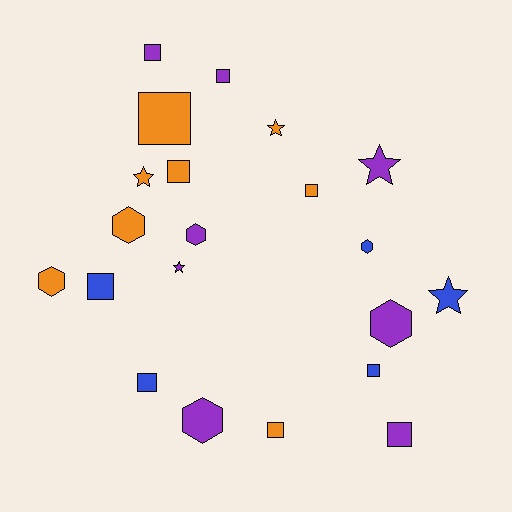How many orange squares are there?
There are 4 orange squares.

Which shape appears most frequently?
Square, with 10 objects.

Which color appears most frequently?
Purple, with 8 objects.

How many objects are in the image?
There are 21 objects.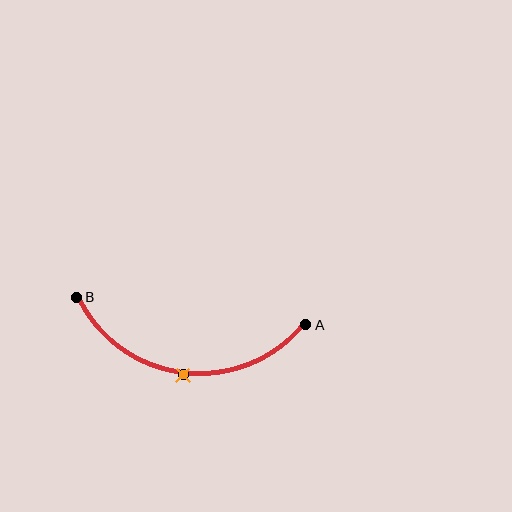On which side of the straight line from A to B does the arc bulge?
The arc bulges below the straight line connecting A and B.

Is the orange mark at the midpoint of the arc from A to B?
Yes. The orange mark lies on the arc at equal arc-length from both A and B — it is the arc midpoint.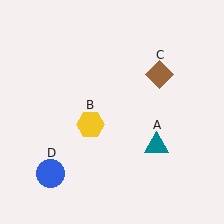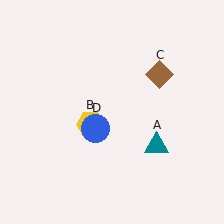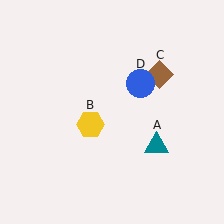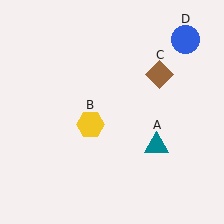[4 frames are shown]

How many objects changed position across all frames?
1 object changed position: blue circle (object D).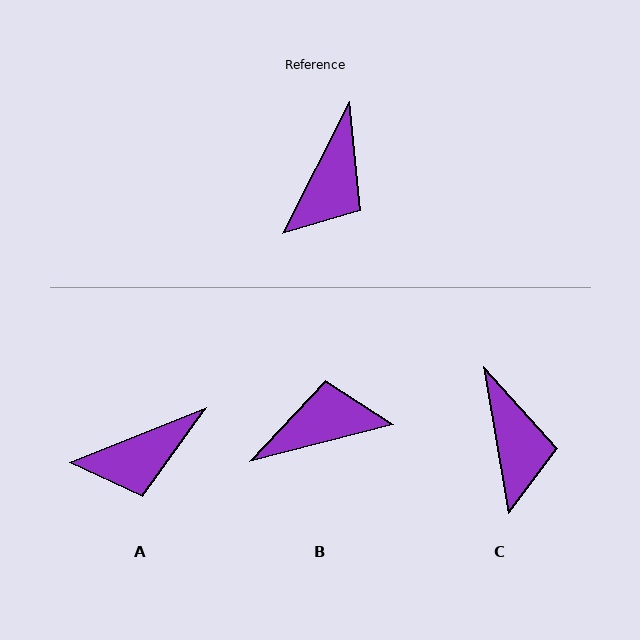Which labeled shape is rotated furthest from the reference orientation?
B, about 131 degrees away.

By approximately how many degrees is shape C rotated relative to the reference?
Approximately 36 degrees counter-clockwise.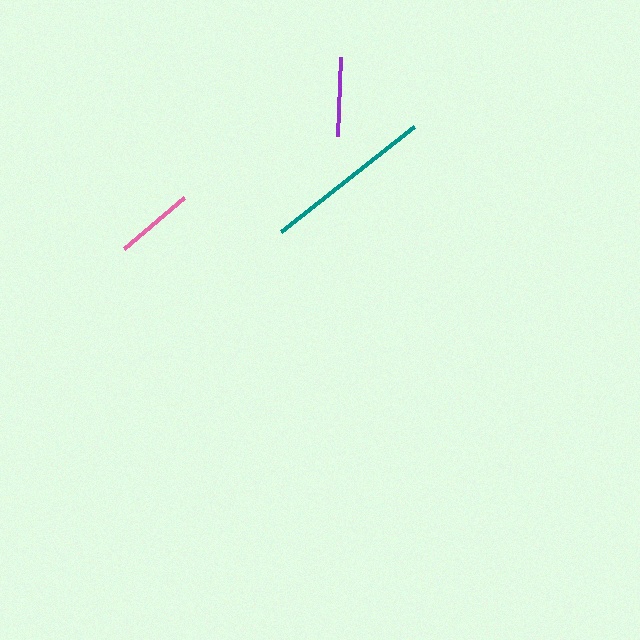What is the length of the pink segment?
The pink segment is approximately 78 pixels long.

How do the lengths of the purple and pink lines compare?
The purple and pink lines are approximately the same length.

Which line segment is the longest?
The teal line is the longest at approximately 170 pixels.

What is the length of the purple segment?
The purple segment is approximately 79 pixels long.